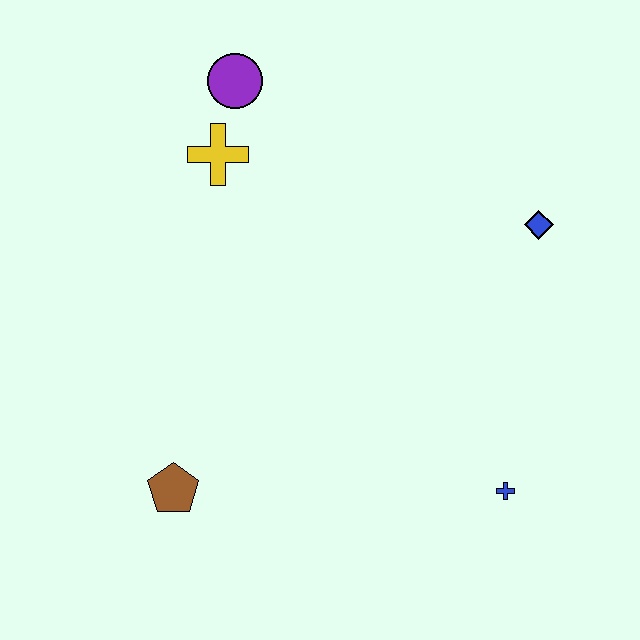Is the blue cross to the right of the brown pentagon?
Yes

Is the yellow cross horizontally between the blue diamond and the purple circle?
No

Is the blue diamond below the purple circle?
Yes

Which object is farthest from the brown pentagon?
The blue diamond is farthest from the brown pentagon.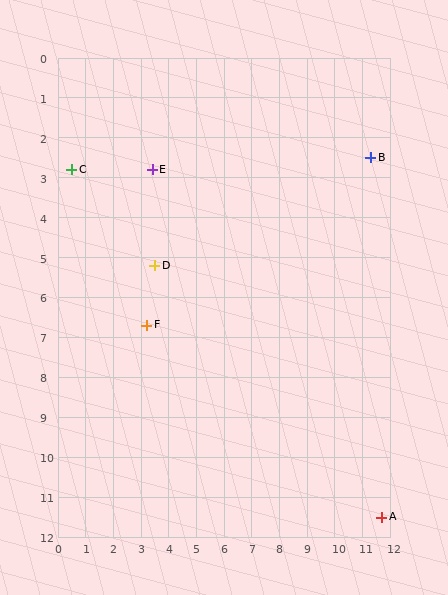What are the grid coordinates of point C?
Point C is at approximately (0.5, 2.8).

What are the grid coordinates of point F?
Point F is at approximately (3.2, 6.7).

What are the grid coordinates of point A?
Point A is at approximately (11.7, 11.5).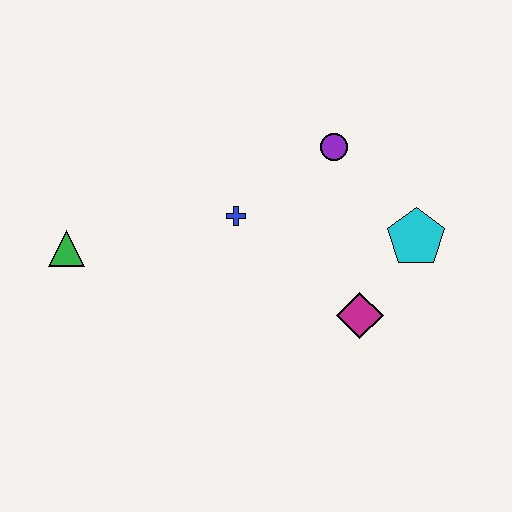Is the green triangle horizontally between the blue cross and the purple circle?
No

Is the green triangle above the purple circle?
No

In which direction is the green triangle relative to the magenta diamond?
The green triangle is to the left of the magenta diamond.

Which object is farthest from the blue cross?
The cyan pentagon is farthest from the blue cross.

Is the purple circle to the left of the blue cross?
No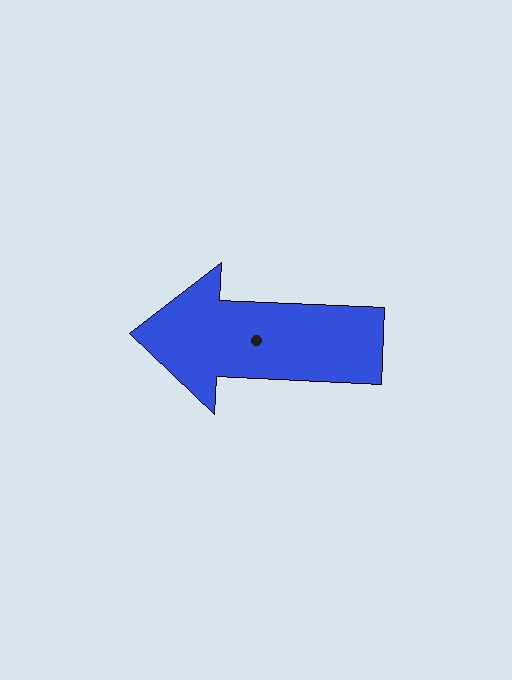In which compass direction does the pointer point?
West.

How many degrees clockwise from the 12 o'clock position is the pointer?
Approximately 273 degrees.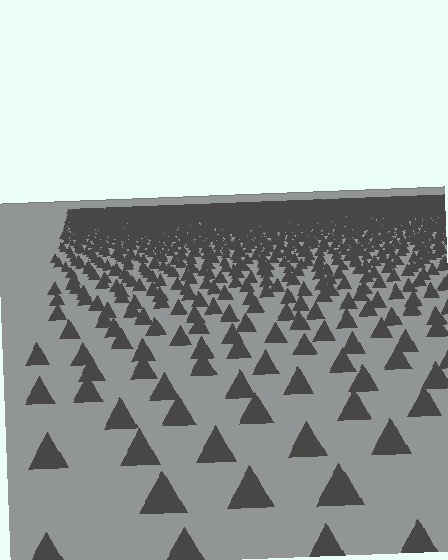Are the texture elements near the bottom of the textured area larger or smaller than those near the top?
Larger. Near the bottom, elements are closer to the viewer and appear at a bigger on-screen size.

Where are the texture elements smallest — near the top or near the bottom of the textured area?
Near the top.